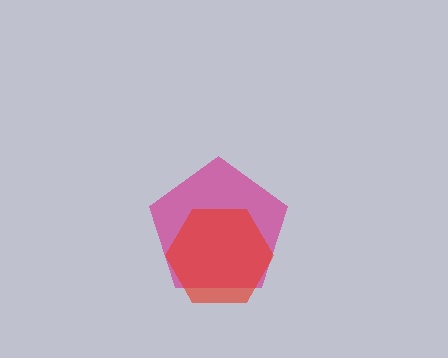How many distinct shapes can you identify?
There are 2 distinct shapes: a magenta pentagon, a red hexagon.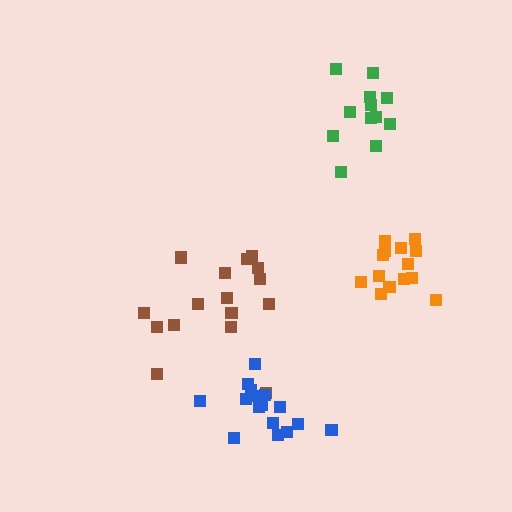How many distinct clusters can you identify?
There are 4 distinct clusters.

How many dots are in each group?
Group 1: 16 dots, Group 2: 14 dots, Group 3: 12 dots, Group 4: 16 dots (58 total).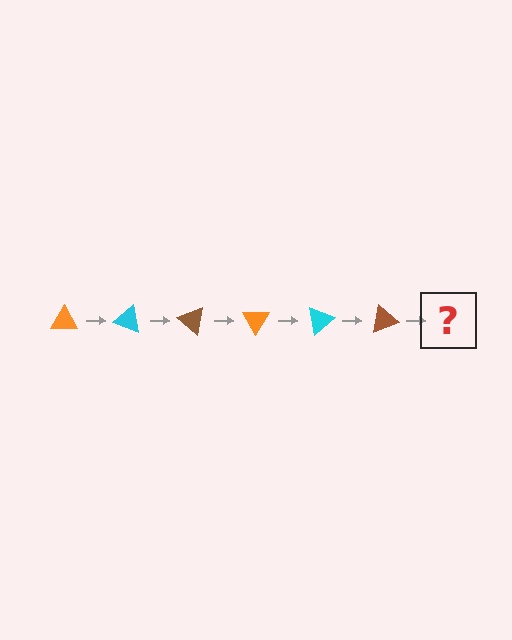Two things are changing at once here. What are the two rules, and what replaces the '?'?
The two rules are that it rotates 20 degrees each step and the color cycles through orange, cyan, and brown. The '?' should be an orange triangle, rotated 120 degrees from the start.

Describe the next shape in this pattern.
It should be an orange triangle, rotated 120 degrees from the start.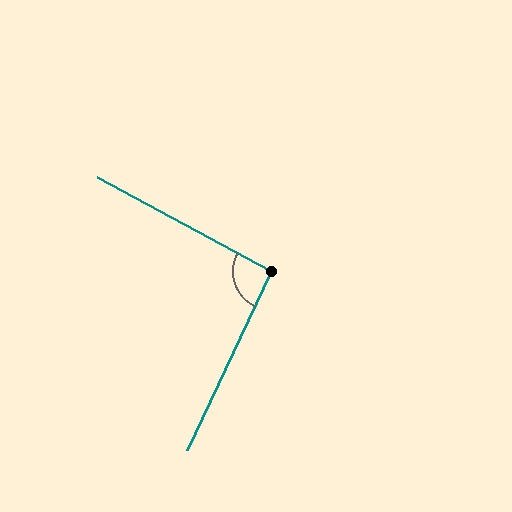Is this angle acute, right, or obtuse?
It is approximately a right angle.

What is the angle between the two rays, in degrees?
Approximately 93 degrees.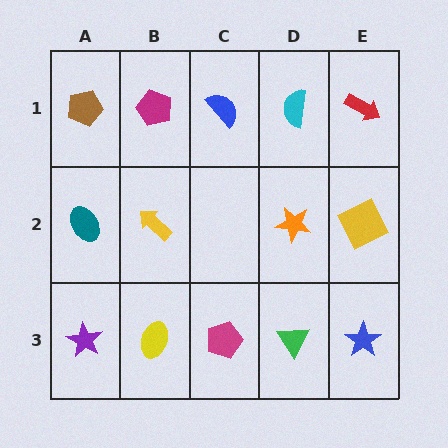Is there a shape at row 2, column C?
No, that cell is empty.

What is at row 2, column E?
A yellow square.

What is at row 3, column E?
A blue star.